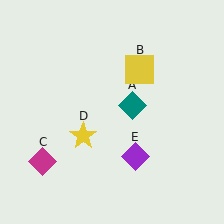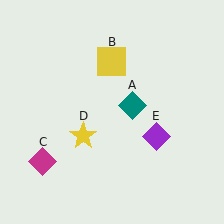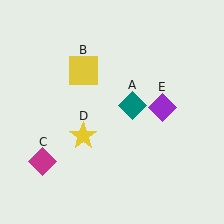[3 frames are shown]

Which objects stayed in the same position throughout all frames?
Teal diamond (object A) and magenta diamond (object C) and yellow star (object D) remained stationary.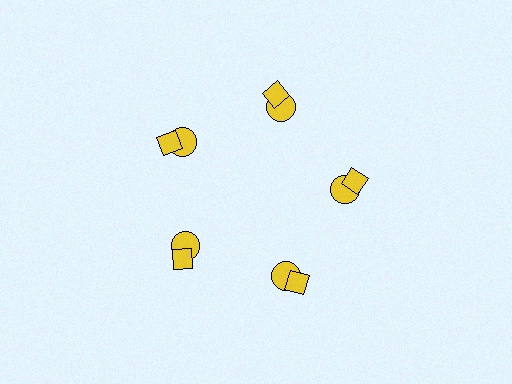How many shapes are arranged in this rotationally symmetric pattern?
There are 10 shapes, arranged in 5 groups of 2.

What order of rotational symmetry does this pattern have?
This pattern has 5-fold rotational symmetry.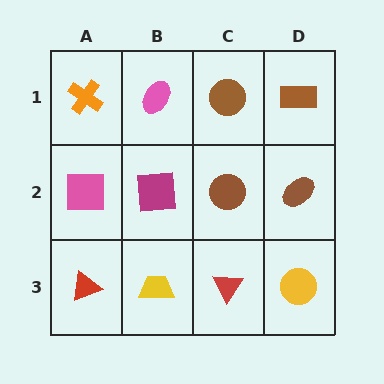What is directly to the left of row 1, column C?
A pink ellipse.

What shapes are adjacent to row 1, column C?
A brown circle (row 2, column C), a pink ellipse (row 1, column B), a brown rectangle (row 1, column D).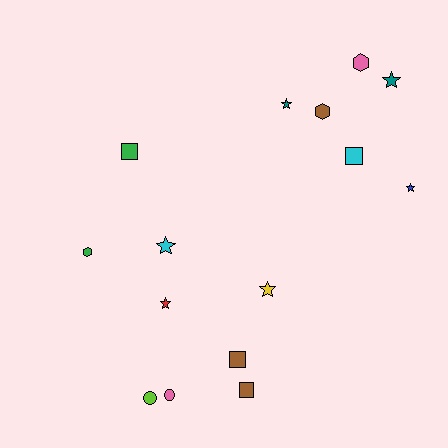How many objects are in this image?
There are 15 objects.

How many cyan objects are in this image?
There are 2 cyan objects.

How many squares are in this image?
There are 4 squares.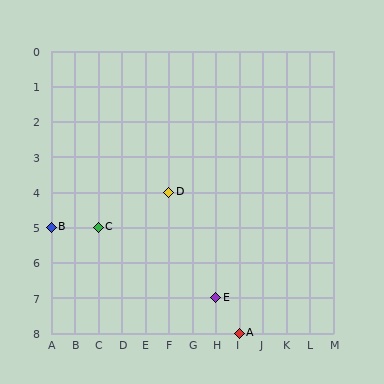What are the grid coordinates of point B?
Point B is at grid coordinates (A, 5).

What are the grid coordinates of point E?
Point E is at grid coordinates (H, 7).